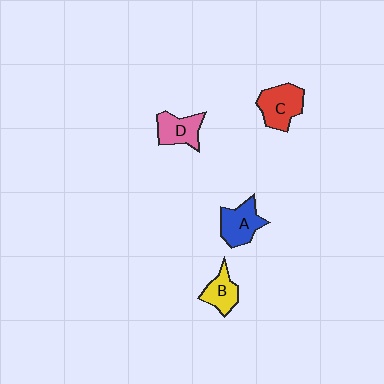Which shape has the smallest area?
Shape B (yellow).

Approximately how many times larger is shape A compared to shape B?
Approximately 1.3 times.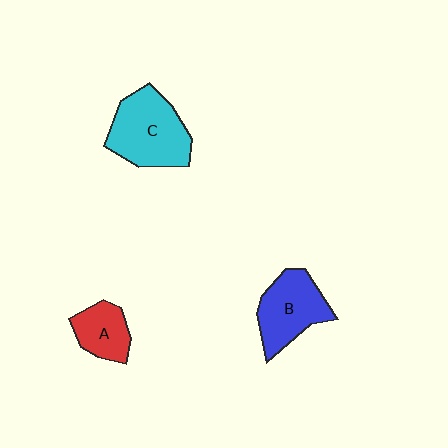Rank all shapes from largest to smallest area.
From largest to smallest: C (cyan), B (blue), A (red).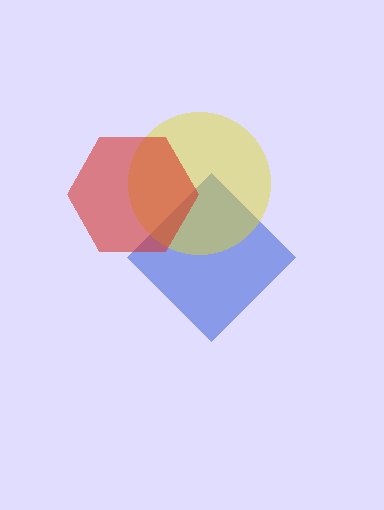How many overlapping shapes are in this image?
There are 3 overlapping shapes in the image.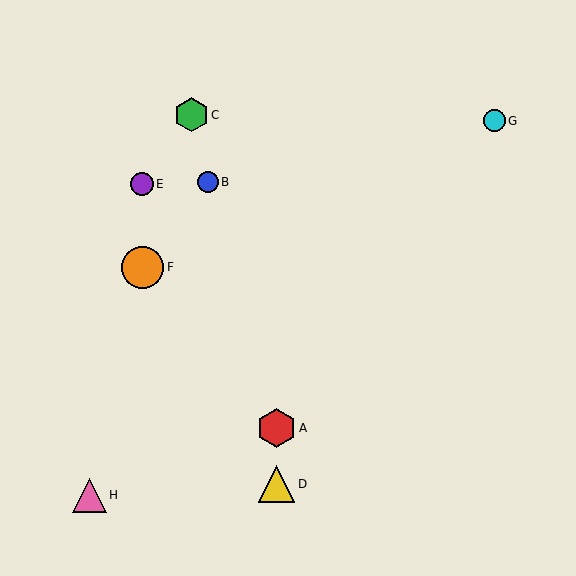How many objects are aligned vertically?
2 objects (A, D) are aligned vertically.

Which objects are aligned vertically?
Objects A, D are aligned vertically.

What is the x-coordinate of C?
Object C is at x≈191.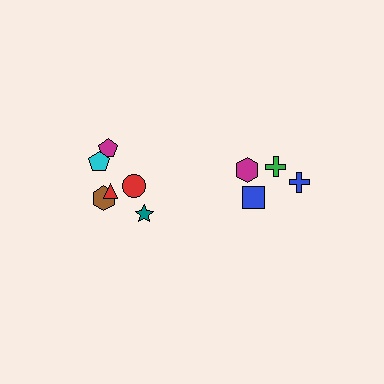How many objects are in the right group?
There are 4 objects.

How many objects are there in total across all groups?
There are 10 objects.